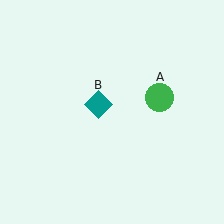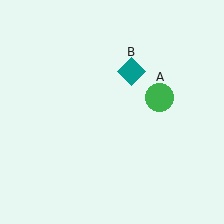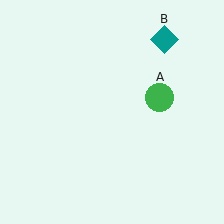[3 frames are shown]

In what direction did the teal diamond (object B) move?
The teal diamond (object B) moved up and to the right.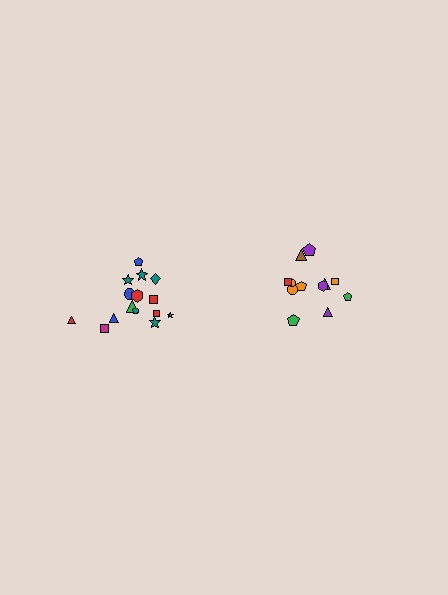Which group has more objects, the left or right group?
The left group.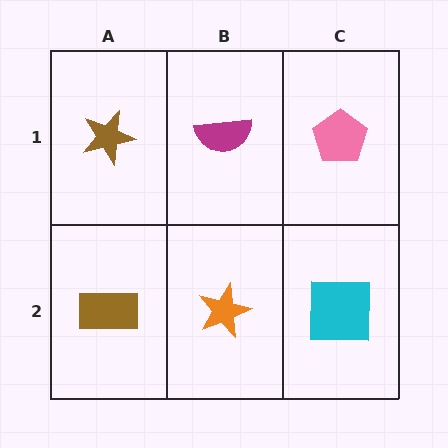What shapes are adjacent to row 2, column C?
A pink pentagon (row 1, column C), an orange star (row 2, column B).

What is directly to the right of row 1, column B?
A pink pentagon.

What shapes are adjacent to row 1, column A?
A brown rectangle (row 2, column A), a magenta semicircle (row 1, column B).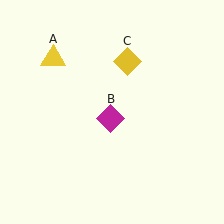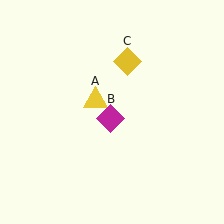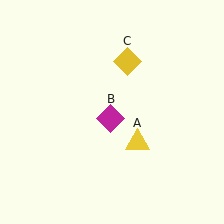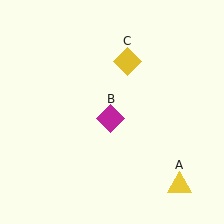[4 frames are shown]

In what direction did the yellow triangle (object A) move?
The yellow triangle (object A) moved down and to the right.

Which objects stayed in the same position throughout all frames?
Magenta diamond (object B) and yellow diamond (object C) remained stationary.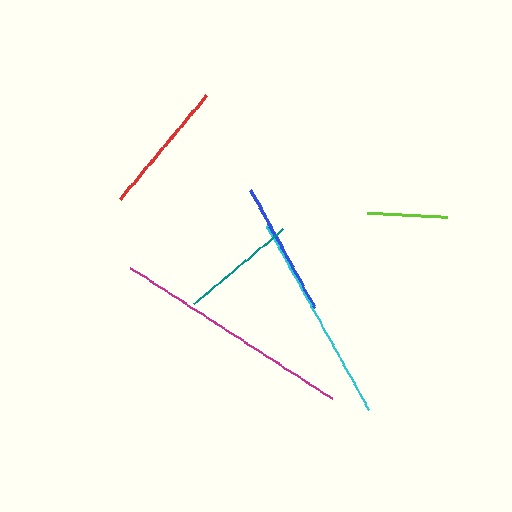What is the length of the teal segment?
The teal segment is approximately 116 pixels long.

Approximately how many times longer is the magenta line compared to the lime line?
The magenta line is approximately 3.0 times the length of the lime line.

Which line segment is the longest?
The magenta line is the longest at approximately 239 pixels.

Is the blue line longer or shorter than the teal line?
The blue line is longer than the teal line.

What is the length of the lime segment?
The lime segment is approximately 80 pixels long.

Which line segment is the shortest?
The lime line is the shortest at approximately 80 pixels.